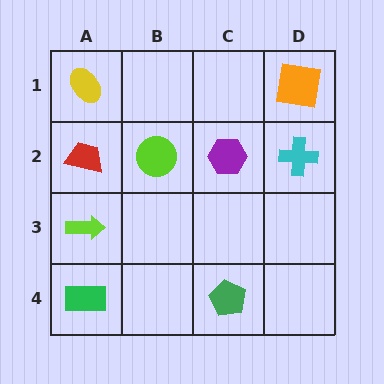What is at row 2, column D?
A cyan cross.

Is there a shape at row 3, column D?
No, that cell is empty.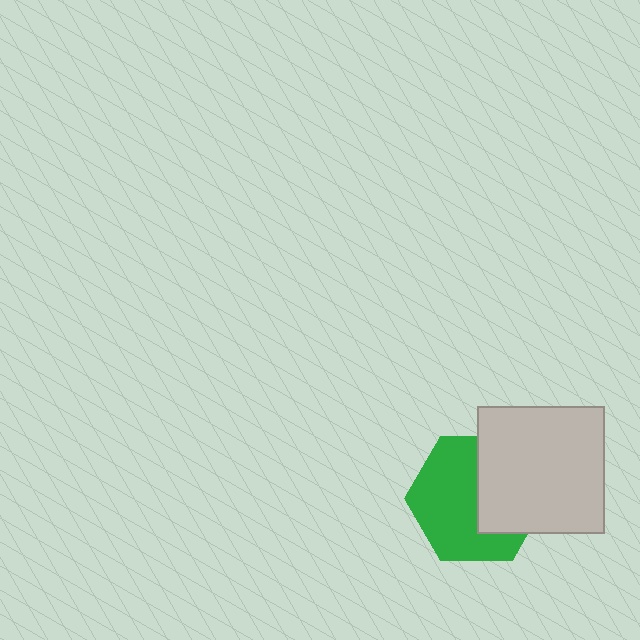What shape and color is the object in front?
The object in front is a light gray rectangle.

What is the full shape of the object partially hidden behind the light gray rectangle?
The partially hidden object is a green hexagon.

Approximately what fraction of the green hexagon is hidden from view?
Roughly 40% of the green hexagon is hidden behind the light gray rectangle.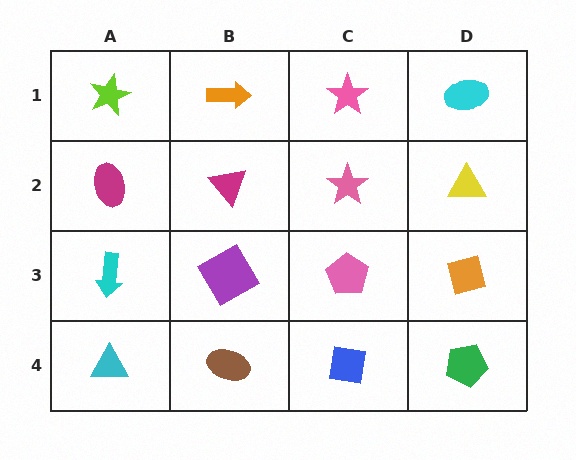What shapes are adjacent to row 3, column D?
A yellow triangle (row 2, column D), a green pentagon (row 4, column D), a pink pentagon (row 3, column C).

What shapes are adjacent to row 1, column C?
A pink star (row 2, column C), an orange arrow (row 1, column B), a cyan ellipse (row 1, column D).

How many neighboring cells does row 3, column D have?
3.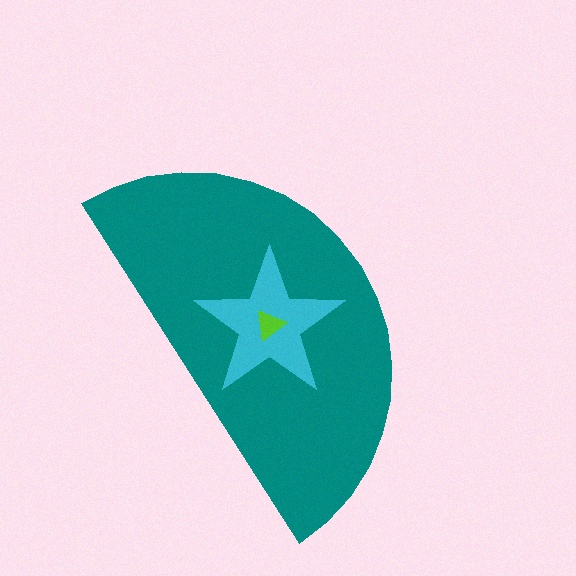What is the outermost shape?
The teal semicircle.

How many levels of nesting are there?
3.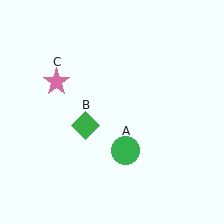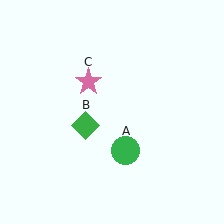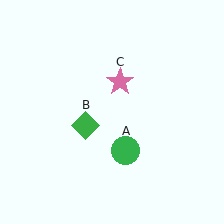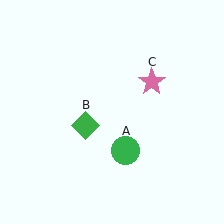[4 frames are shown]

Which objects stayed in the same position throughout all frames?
Green circle (object A) and green diamond (object B) remained stationary.